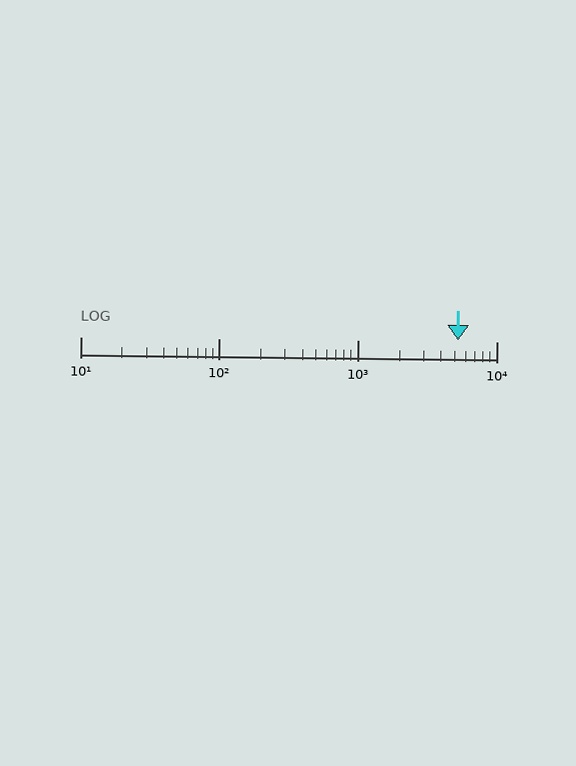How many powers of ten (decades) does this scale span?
The scale spans 3 decades, from 10 to 10000.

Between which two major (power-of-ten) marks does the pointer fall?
The pointer is between 1000 and 10000.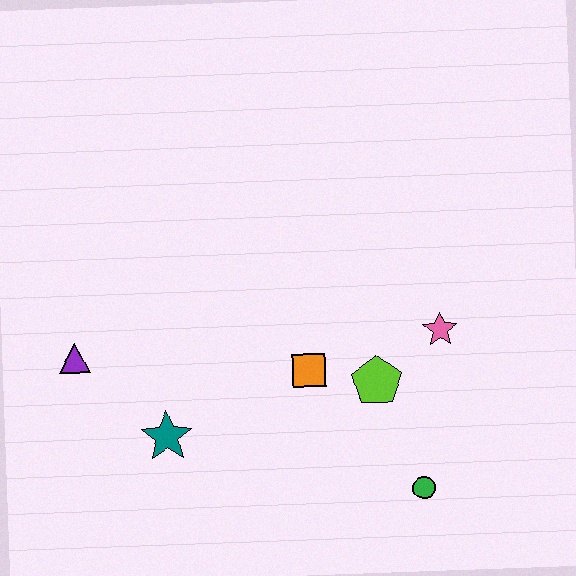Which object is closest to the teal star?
The purple triangle is closest to the teal star.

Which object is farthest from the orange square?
The purple triangle is farthest from the orange square.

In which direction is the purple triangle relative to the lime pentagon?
The purple triangle is to the left of the lime pentagon.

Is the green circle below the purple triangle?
Yes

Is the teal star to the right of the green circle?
No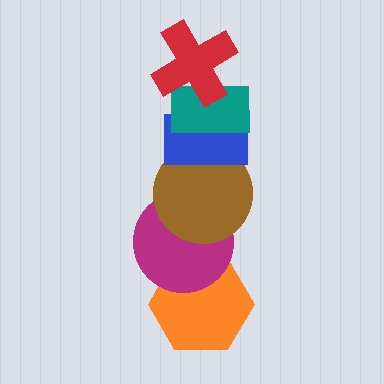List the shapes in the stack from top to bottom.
From top to bottom: the red cross, the teal rectangle, the blue rectangle, the brown circle, the magenta circle, the orange hexagon.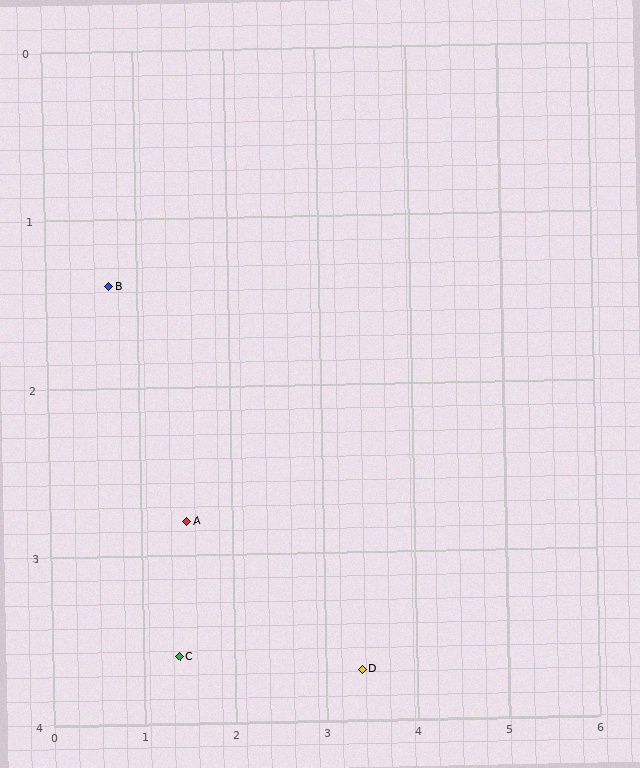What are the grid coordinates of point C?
Point C is at approximately (1.4, 3.6).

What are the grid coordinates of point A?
Point A is at approximately (1.5, 2.8).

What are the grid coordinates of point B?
Point B is at approximately (0.7, 1.4).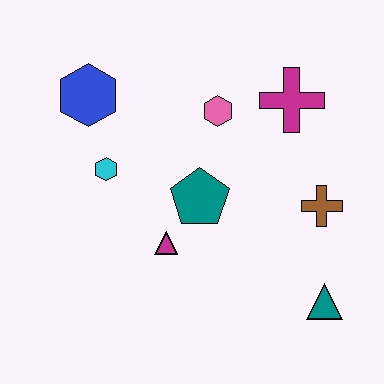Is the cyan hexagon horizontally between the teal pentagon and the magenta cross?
No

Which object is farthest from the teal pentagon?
The teal triangle is farthest from the teal pentagon.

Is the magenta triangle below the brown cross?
Yes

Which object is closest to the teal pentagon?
The magenta triangle is closest to the teal pentagon.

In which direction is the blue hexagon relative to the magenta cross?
The blue hexagon is to the left of the magenta cross.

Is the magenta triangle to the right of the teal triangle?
No